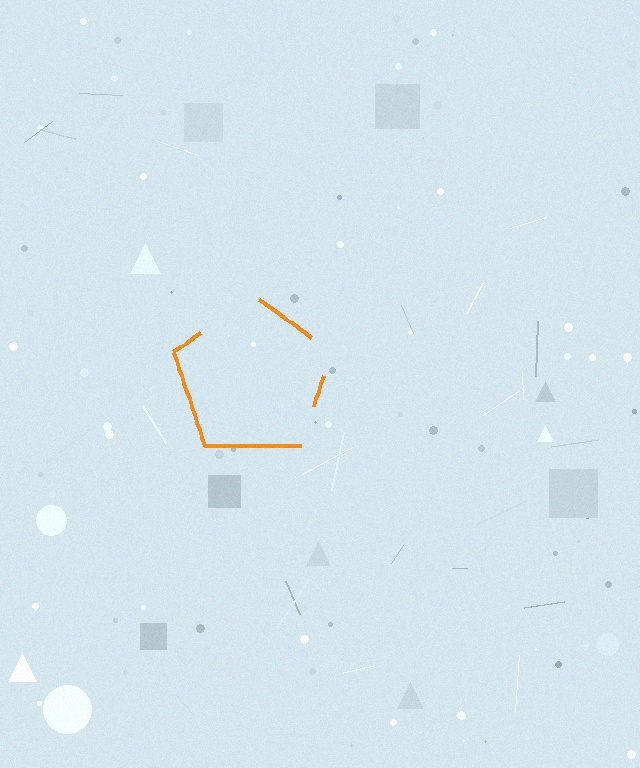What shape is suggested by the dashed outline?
The dashed outline suggests a pentagon.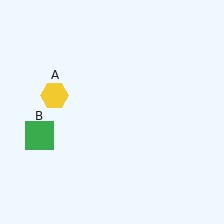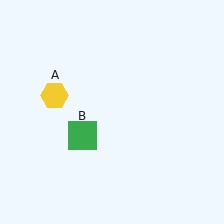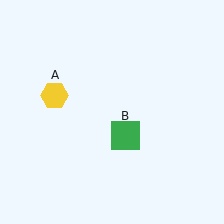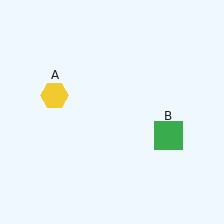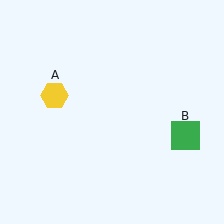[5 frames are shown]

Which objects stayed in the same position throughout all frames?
Yellow hexagon (object A) remained stationary.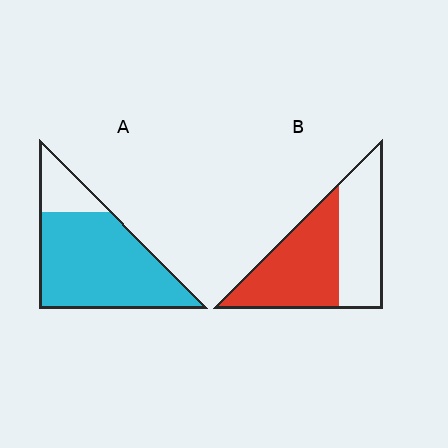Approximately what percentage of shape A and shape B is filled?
A is approximately 80% and B is approximately 55%.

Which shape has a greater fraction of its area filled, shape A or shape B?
Shape A.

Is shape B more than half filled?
Yes.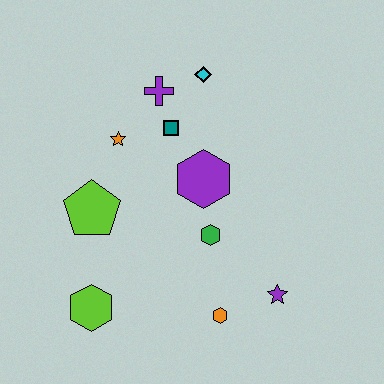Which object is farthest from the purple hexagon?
The lime hexagon is farthest from the purple hexagon.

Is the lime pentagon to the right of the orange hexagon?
No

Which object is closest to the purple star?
The orange hexagon is closest to the purple star.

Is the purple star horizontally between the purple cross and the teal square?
No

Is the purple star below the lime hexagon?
No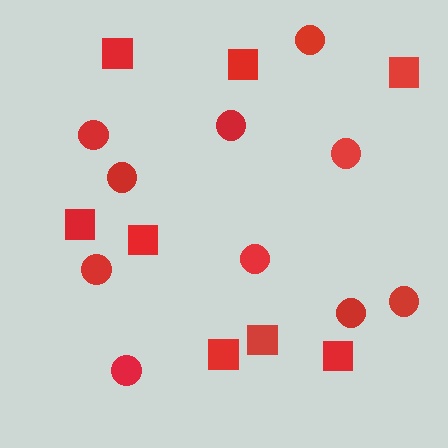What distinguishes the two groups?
There are 2 groups: one group of circles (10) and one group of squares (8).